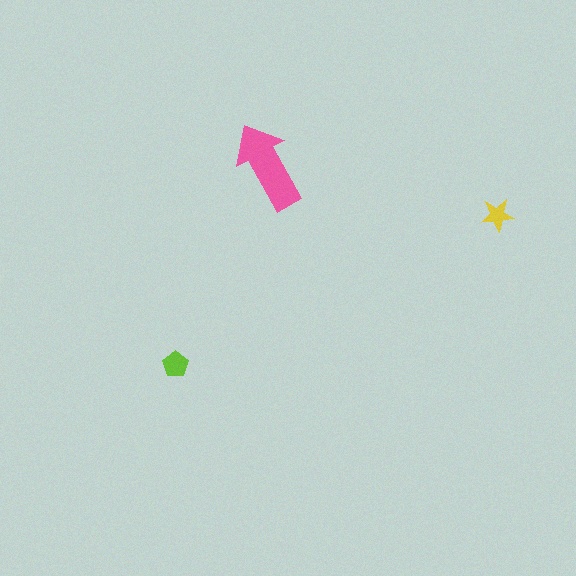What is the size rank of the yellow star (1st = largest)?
3rd.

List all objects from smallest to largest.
The yellow star, the lime pentagon, the pink arrow.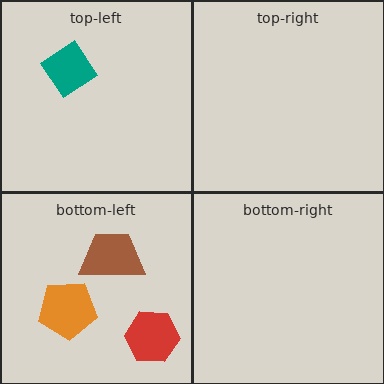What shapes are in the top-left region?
The teal diamond.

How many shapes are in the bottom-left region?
3.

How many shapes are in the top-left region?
1.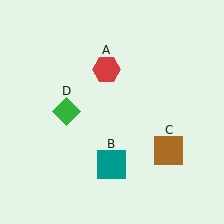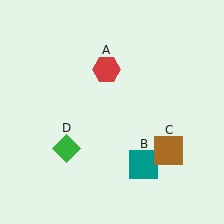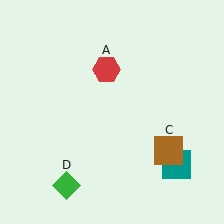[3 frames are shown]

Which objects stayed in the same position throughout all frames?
Red hexagon (object A) and brown square (object C) remained stationary.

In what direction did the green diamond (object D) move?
The green diamond (object D) moved down.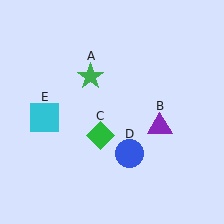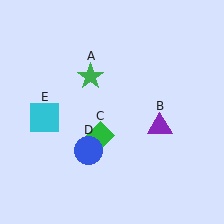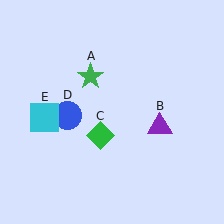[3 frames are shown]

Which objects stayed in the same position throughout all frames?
Green star (object A) and purple triangle (object B) and green diamond (object C) and cyan square (object E) remained stationary.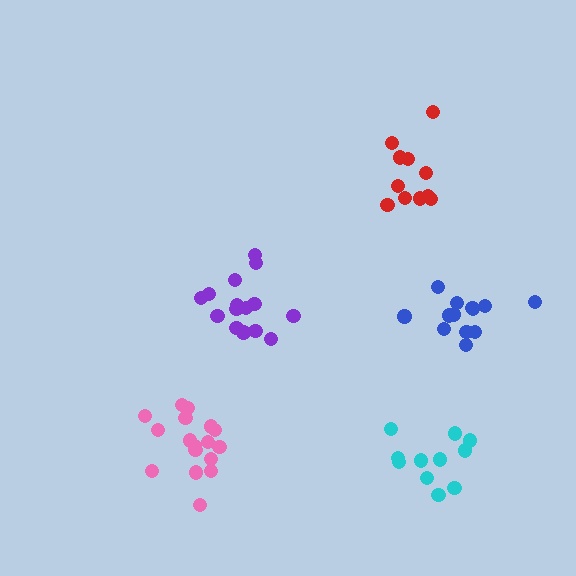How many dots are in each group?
Group 1: 11 dots, Group 2: 16 dots, Group 3: 13 dots, Group 4: 17 dots, Group 5: 11 dots (68 total).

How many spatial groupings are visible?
There are 5 spatial groupings.